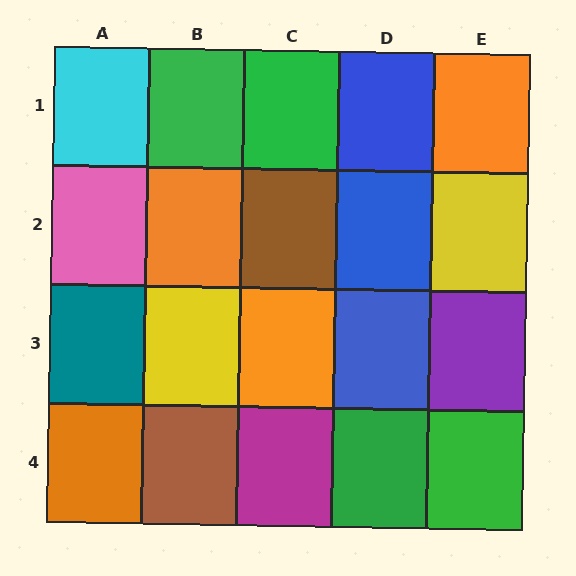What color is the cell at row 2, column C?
Brown.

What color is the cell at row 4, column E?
Green.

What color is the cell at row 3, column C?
Orange.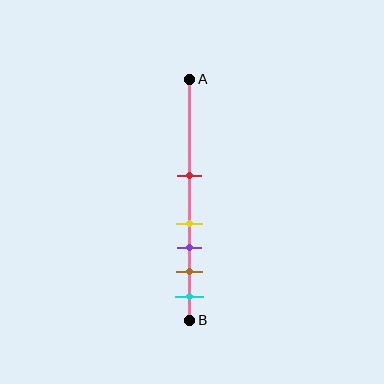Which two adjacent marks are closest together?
The yellow and purple marks are the closest adjacent pair.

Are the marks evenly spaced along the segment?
No, the marks are not evenly spaced.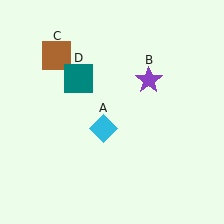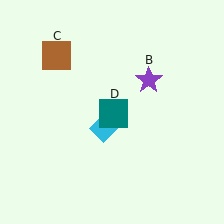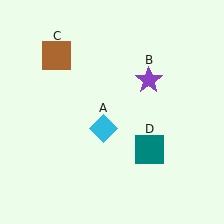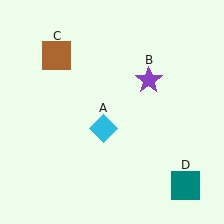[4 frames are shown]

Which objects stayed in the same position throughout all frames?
Cyan diamond (object A) and purple star (object B) and brown square (object C) remained stationary.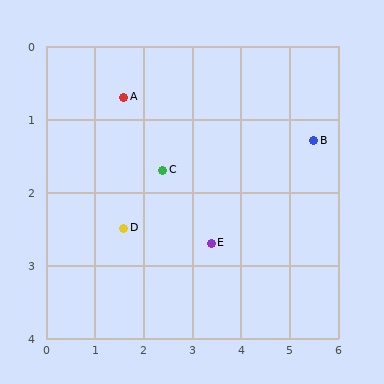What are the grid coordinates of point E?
Point E is at approximately (3.4, 2.7).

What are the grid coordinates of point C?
Point C is at approximately (2.4, 1.7).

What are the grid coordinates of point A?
Point A is at approximately (1.6, 0.7).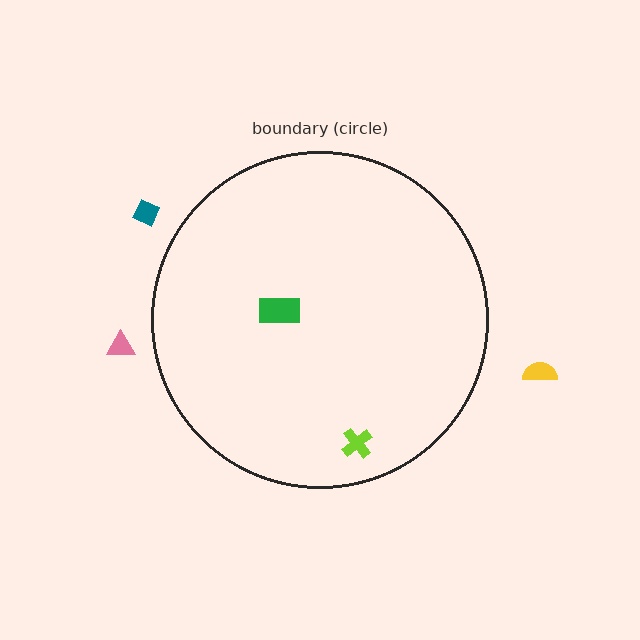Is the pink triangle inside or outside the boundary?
Outside.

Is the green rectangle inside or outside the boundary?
Inside.